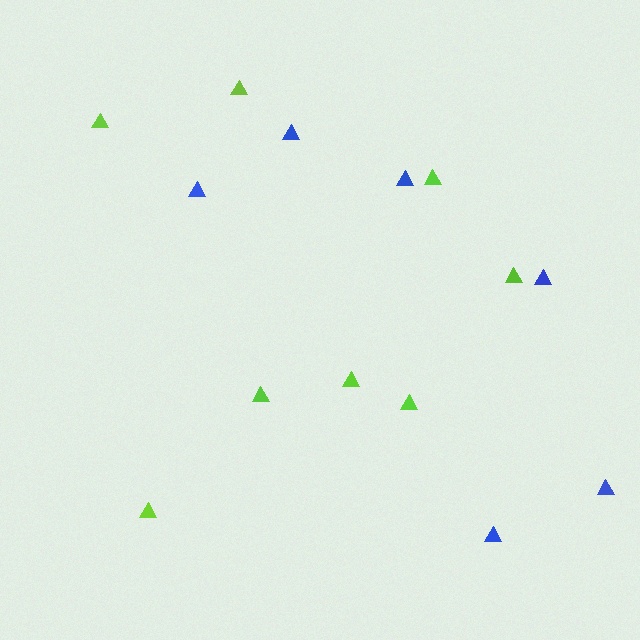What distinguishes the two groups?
There are 2 groups: one group of blue triangles (6) and one group of lime triangles (8).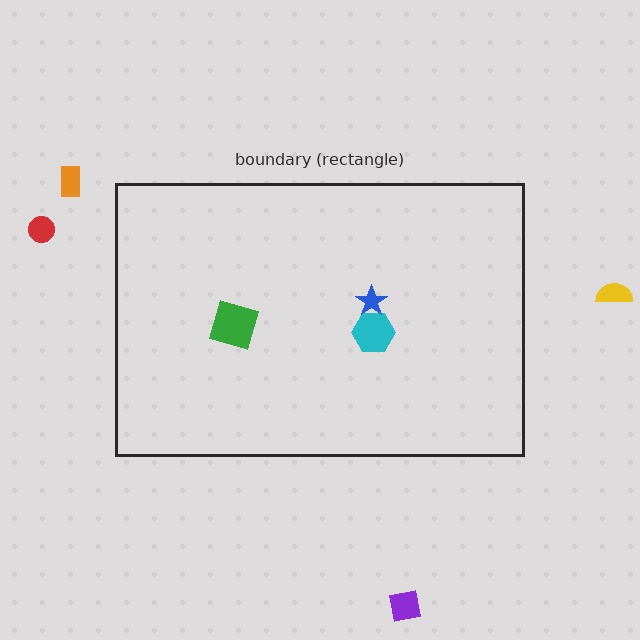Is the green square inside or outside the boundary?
Inside.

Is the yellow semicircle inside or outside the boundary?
Outside.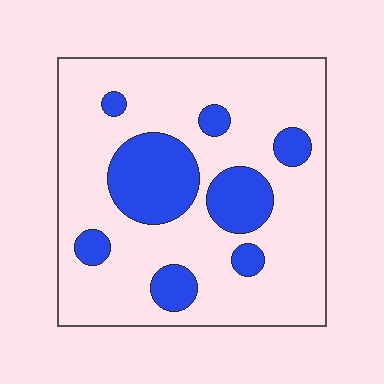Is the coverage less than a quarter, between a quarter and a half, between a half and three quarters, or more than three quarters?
Less than a quarter.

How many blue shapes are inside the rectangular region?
8.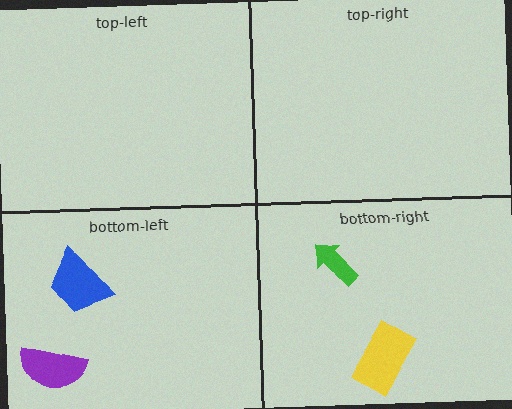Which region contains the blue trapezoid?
The bottom-left region.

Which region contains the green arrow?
The bottom-right region.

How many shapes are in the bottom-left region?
2.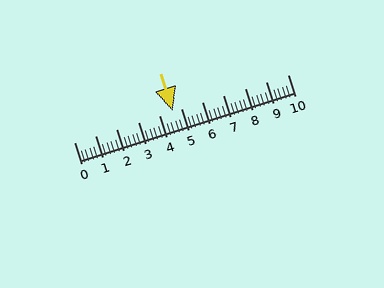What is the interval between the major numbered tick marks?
The major tick marks are spaced 1 units apart.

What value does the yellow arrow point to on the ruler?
The yellow arrow points to approximately 4.6.